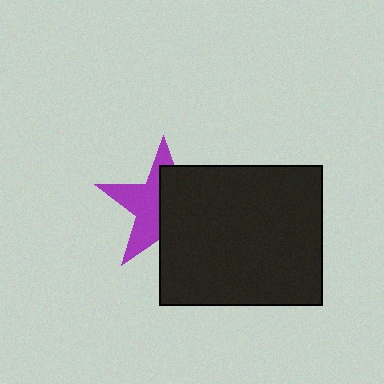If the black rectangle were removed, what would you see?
You would see the complete purple star.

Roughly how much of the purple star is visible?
About half of it is visible (roughly 48%).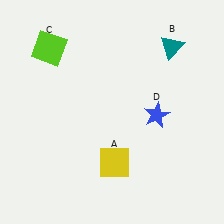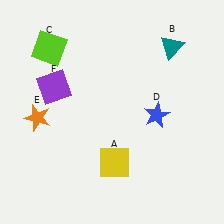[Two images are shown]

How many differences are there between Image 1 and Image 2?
There are 2 differences between the two images.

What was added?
An orange star (E), a purple square (F) were added in Image 2.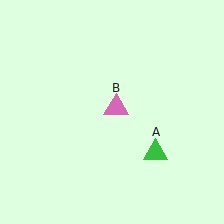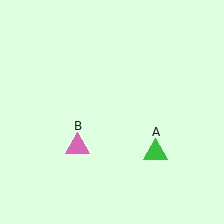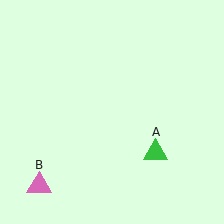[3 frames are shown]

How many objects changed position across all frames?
1 object changed position: pink triangle (object B).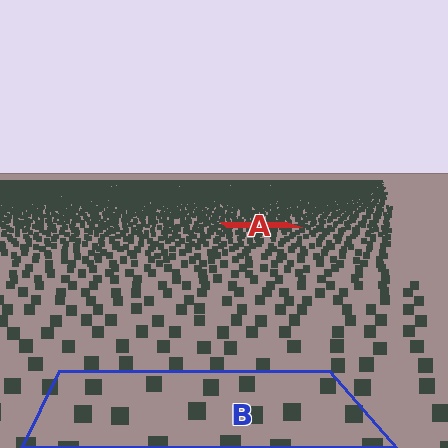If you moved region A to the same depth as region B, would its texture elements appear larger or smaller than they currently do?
They would appear larger. At a closer depth, the same texture elements are projected at a bigger on-screen size.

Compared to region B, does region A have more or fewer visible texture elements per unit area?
Region A has more texture elements per unit area — they are packed more densely because it is farther away.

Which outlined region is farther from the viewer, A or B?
Region A is farther from the viewer — the texture elements inside it appear smaller and more densely packed.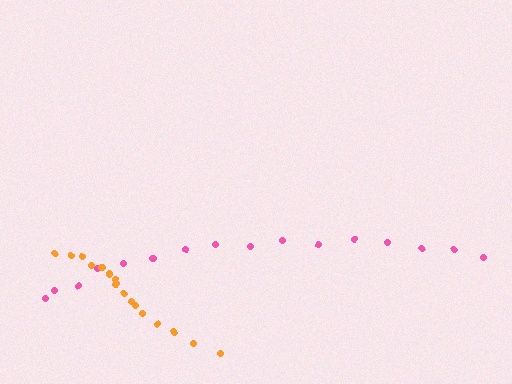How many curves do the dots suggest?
There are 2 distinct paths.